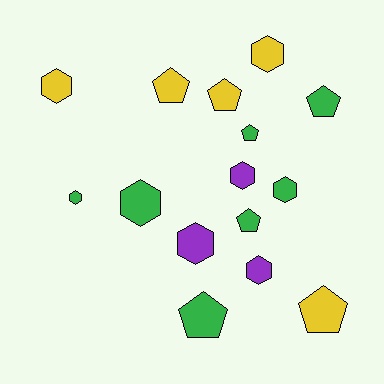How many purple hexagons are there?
There are 3 purple hexagons.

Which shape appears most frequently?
Hexagon, with 8 objects.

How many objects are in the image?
There are 15 objects.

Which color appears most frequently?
Green, with 7 objects.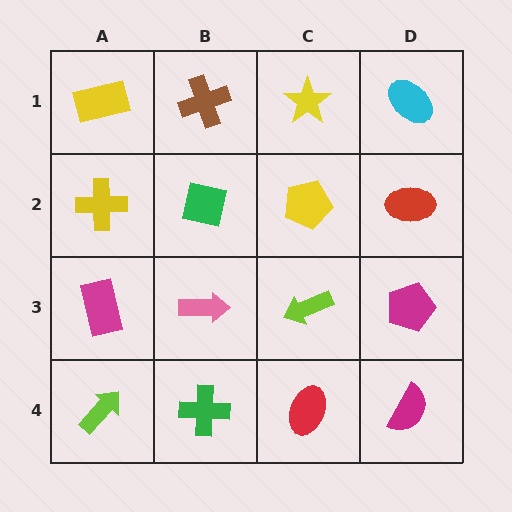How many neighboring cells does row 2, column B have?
4.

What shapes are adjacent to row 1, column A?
A yellow cross (row 2, column A), a brown cross (row 1, column B).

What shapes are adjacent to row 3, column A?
A yellow cross (row 2, column A), a lime arrow (row 4, column A), a pink arrow (row 3, column B).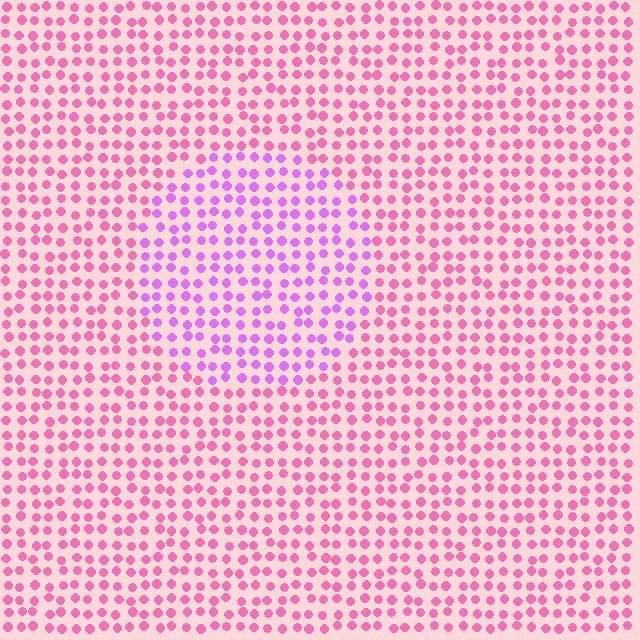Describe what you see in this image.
The image is filled with small pink elements in a uniform arrangement. A circle-shaped region is visible where the elements are tinted to a slightly different hue, forming a subtle color boundary.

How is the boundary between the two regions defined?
The boundary is defined purely by a slight shift in hue (about 36 degrees). Spacing, size, and orientation are identical on both sides.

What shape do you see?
I see a circle.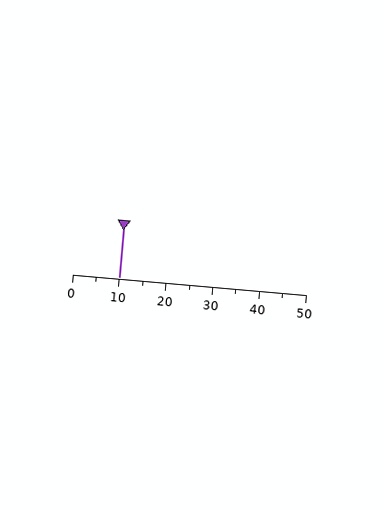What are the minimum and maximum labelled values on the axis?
The axis runs from 0 to 50.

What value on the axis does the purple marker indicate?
The marker indicates approximately 10.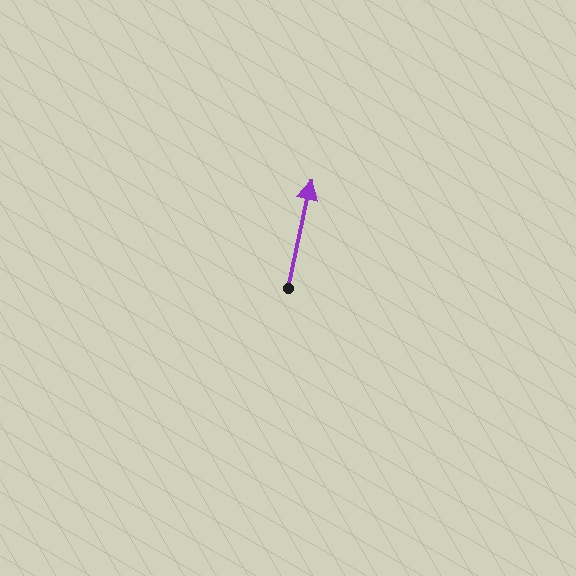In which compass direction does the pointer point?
North.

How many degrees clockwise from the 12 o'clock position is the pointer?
Approximately 12 degrees.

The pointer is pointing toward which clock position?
Roughly 12 o'clock.